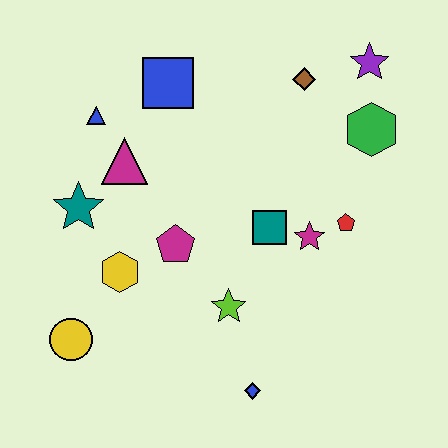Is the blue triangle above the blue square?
No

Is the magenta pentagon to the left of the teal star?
No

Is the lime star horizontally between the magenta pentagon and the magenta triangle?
No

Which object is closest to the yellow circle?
The yellow hexagon is closest to the yellow circle.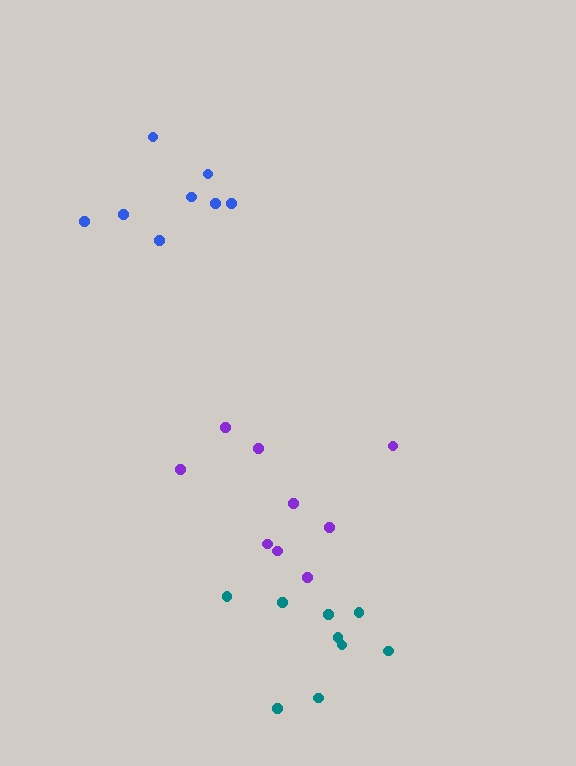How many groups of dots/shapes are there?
There are 3 groups.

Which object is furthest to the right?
The teal cluster is rightmost.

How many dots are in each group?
Group 1: 9 dots, Group 2: 8 dots, Group 3: 9 dots (26 total).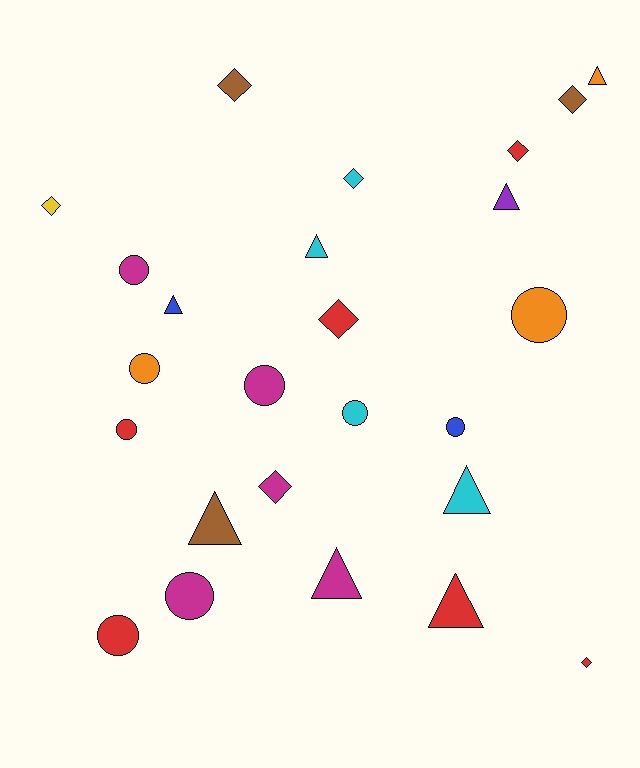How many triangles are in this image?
There are 8 triangles.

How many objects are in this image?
There are 25 objects.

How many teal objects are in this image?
There are no teal objects.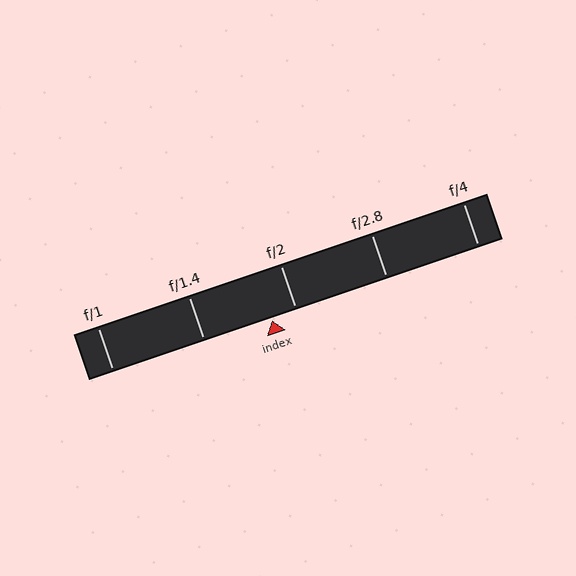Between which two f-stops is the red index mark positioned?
The index mark is between f/1.4 and f/2.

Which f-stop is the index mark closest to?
The index mark is closest to f/2.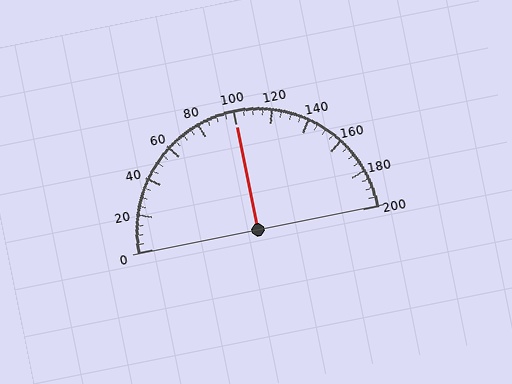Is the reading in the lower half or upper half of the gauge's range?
The reading is in the upper half of the range (0 to 200).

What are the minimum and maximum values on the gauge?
The gauge ranges from 0 to 200.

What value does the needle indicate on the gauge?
The needle indicates approximately 100.